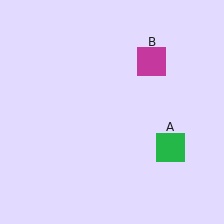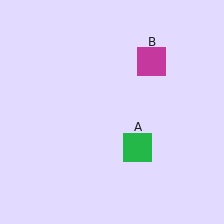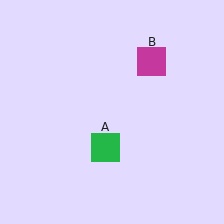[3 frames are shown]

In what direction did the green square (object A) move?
The green square (object A) moved left.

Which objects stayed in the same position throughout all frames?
Magenta square (object B) remained stationary.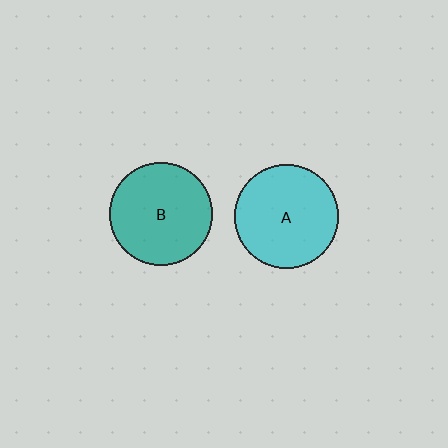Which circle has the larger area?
Circle A (cyan).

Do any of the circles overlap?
No, none of the circles overlap.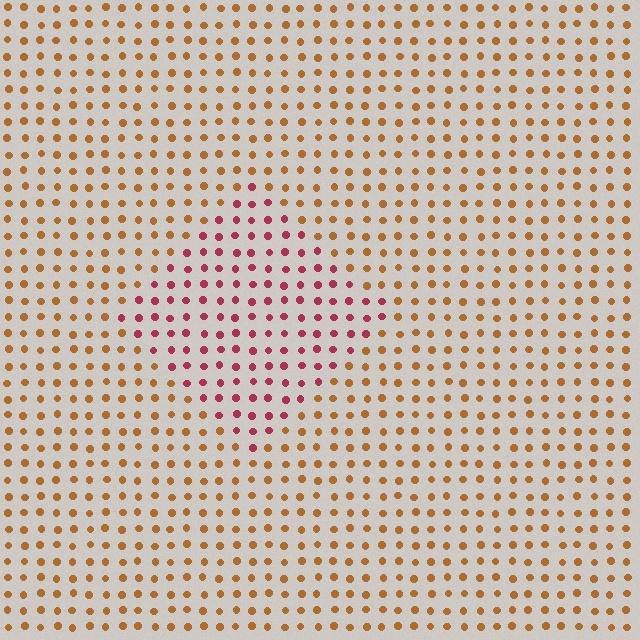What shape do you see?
I see a diamond.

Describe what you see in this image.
The image is filled with small brown elements in a uniform arrangement. A diamond-shaped region is visible where the elements are tinted to a slightly different hue, forming a subtle color boundary.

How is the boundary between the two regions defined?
The boundary is defined purely by a slight shift in hue (about 45 degrees). Spacing, size, and orientation are identical on both sides.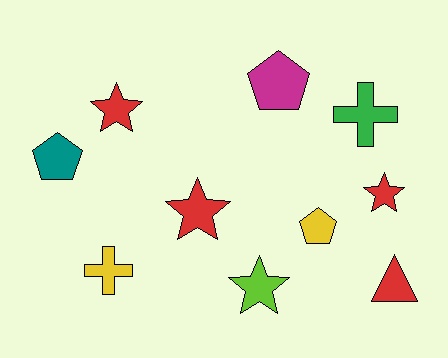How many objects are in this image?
There are 10 objects.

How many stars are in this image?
There are 4 stars.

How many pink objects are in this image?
There are no pink objects.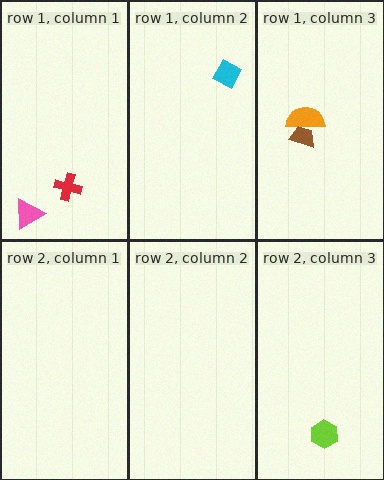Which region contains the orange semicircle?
The row 1, column 3 region.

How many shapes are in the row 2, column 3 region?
1.